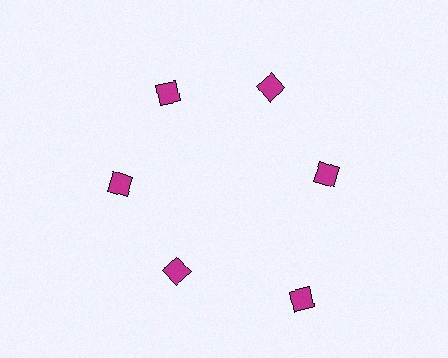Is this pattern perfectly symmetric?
No. The 6 magenta diamonds are arranged in a ring, but one element near the 5 o'clock position is pushed outward from the center, breaking the 6-fold rotational symmetry.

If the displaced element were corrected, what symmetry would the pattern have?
It would have 6-fold rotational symmetry — the pattern would map onto itself every 60 degrees.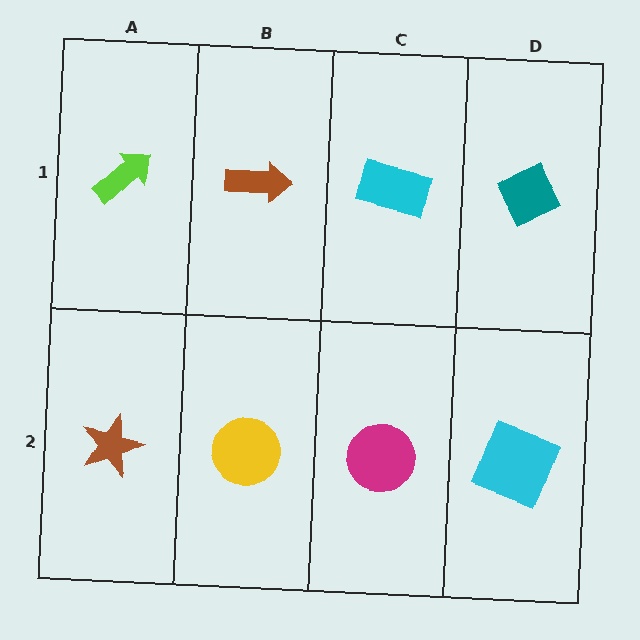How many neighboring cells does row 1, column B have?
3.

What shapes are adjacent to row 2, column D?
A teal diamond (row 1, column D), a magenta circle (row 2, column C).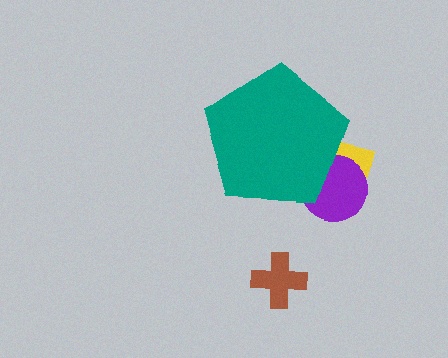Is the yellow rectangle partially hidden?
Yes, the yellow rectangle is partially hidden behind the teal pentagon.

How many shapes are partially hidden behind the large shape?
2 shapes are partially hidden.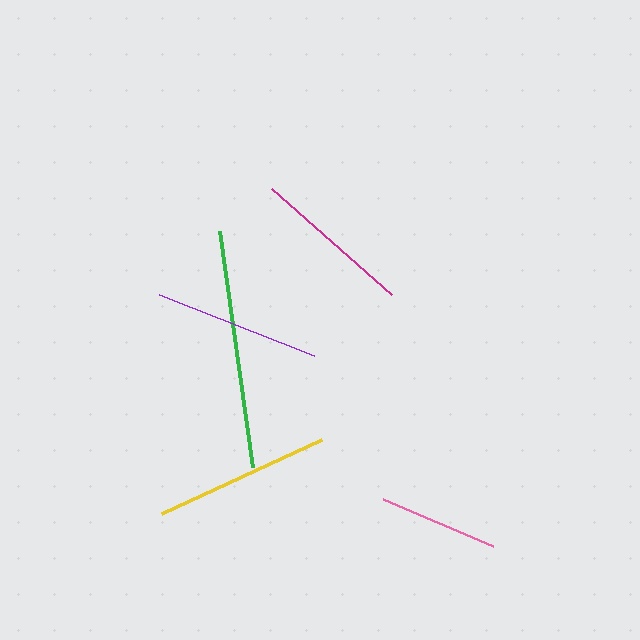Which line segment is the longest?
The green line is the longest at approximately 237 pixels.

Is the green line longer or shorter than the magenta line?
The green line is longer than the magenta line.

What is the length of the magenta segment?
The magenta segment is approximately 160 pixels long.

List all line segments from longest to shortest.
From longest to shortest: green, yellow, purple, magenta, pink.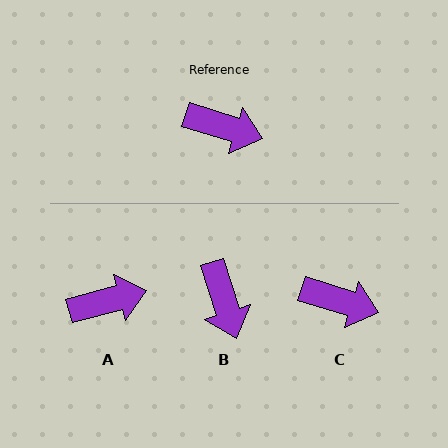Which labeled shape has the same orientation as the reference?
C.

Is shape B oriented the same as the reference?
No, it is off by about 55 degrees.